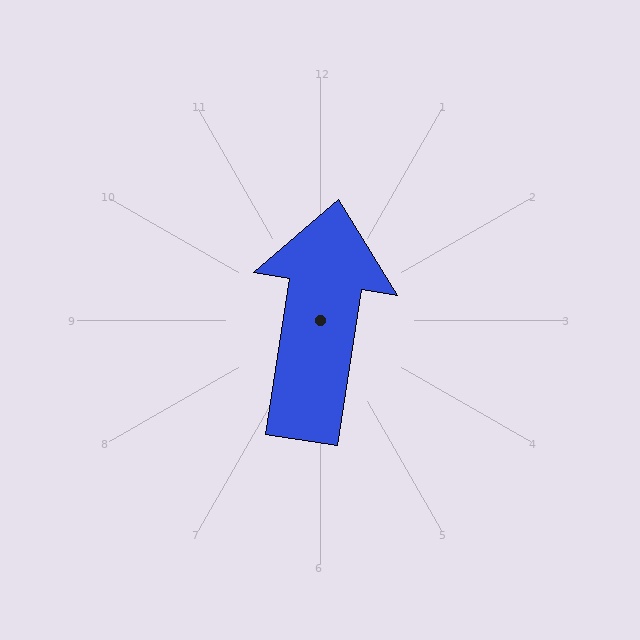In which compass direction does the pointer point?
North.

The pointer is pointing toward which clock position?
Roughly 12 o'clock.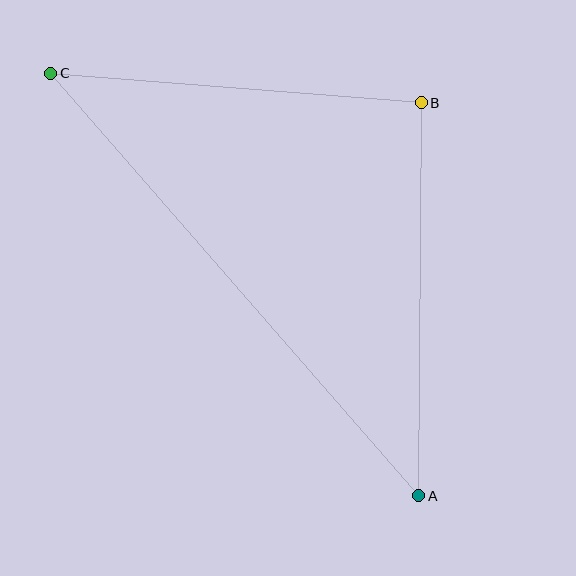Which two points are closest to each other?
Points B and C are closest to each other.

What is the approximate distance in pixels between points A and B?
The distance between A and B is approximately 393 pixels.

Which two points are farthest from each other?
Points A and C are farthest from each other.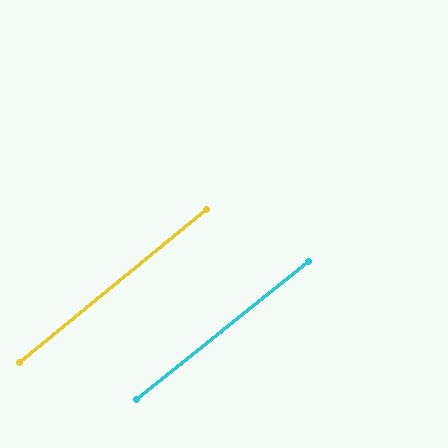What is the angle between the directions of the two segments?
Approximately 0 degrees.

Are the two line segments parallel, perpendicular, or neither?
Parallel — their directions differ by only 0.5°.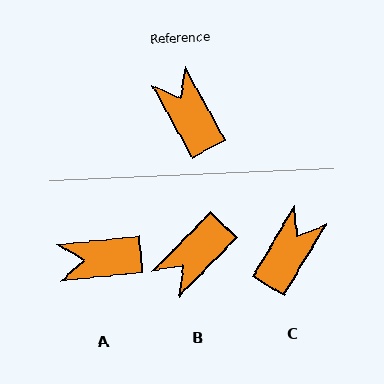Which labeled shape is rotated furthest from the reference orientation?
B, about 107 degrees away.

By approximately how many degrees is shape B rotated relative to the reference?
Approximately 107 degrees counter-clockwise.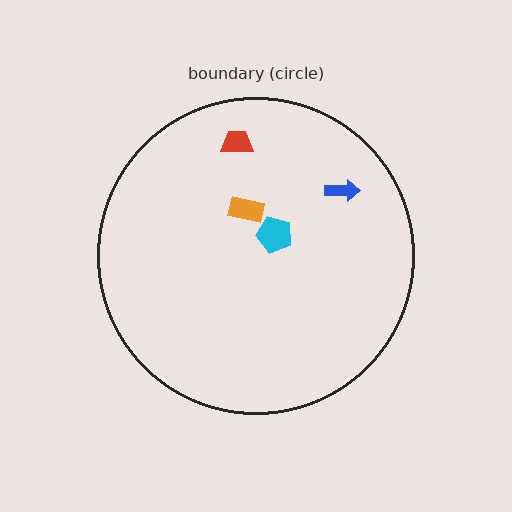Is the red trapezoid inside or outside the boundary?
Inside.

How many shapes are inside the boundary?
4 inside, 0 outside.